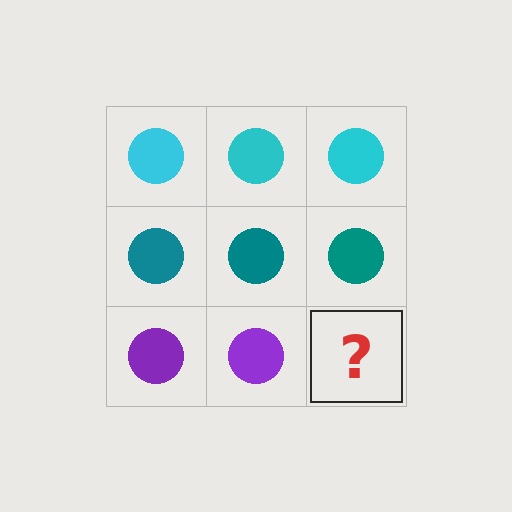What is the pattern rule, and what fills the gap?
The rule is that each row has a consistent color. The gap should be filled with a purple circle.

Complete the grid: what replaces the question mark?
The question mark should be replaced with a purple circle.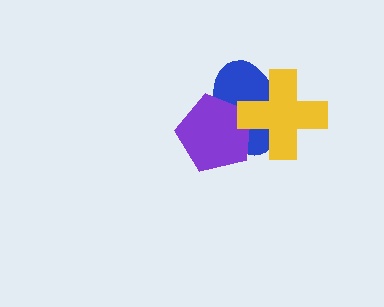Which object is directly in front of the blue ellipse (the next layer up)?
The purple pentagon is directly in front of the blue ellipse.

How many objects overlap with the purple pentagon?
2 objects overlap with the purple pentagon.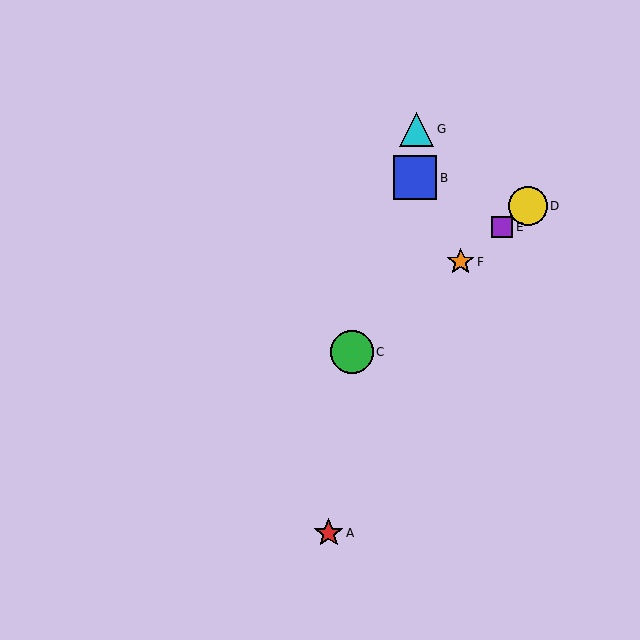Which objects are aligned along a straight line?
Objects C, D, E, F are aligned along a straight line.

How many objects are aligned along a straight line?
4 objects (C, D, E, F) are aligned along a straight line.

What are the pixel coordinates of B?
Object B is at (415, 178).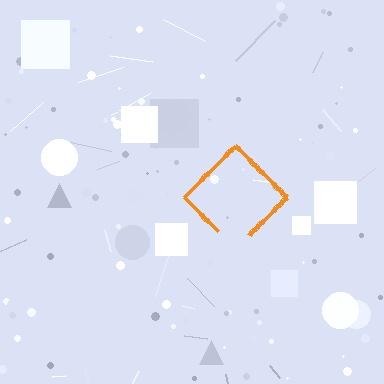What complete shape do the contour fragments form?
The contour fragments form a diamond.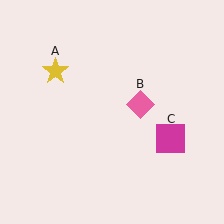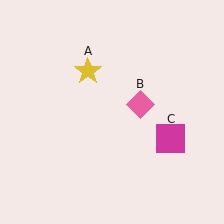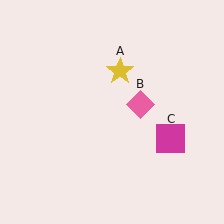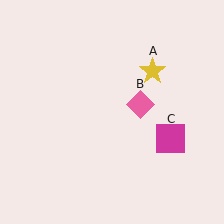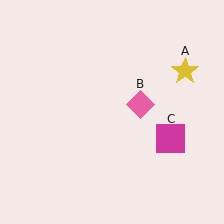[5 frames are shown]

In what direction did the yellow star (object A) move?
The yellow star (object A) moved right.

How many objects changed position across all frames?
1 object changed position: yellow star (object A).